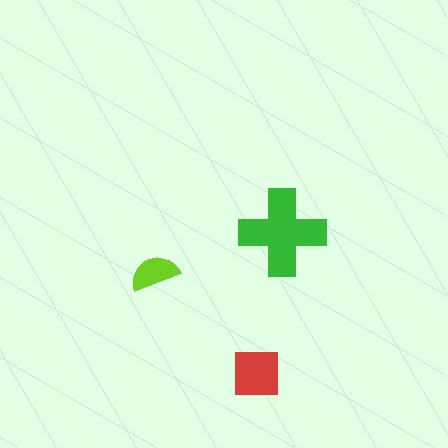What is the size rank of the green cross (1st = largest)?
1st.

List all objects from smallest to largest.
The lime semicircle, the red square, the green cross.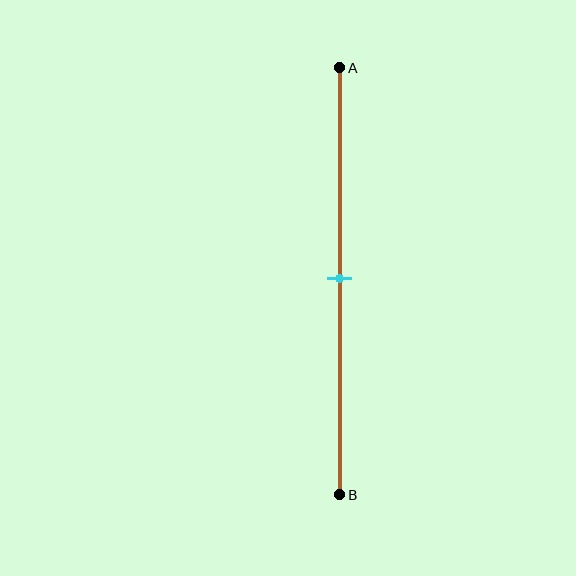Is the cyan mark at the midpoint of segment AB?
Yes, the mark is approximately at the midpoint.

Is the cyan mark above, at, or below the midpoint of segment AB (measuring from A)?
The cyan mark is approximately at the midpoint of segment AB.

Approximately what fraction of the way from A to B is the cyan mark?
The cyan mark is approximately 50% of the way from A to B.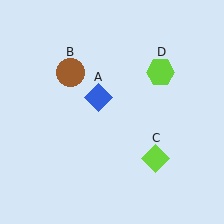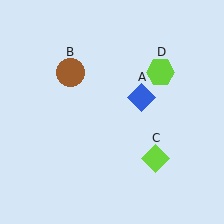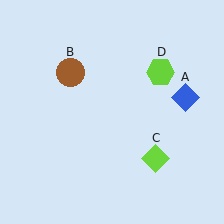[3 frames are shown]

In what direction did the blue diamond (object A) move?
The blue diamond (object A) moved right.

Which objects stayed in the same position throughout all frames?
Brown circle (object B) and lime diamond (object C) and lime hexagon (object D) remained stationary.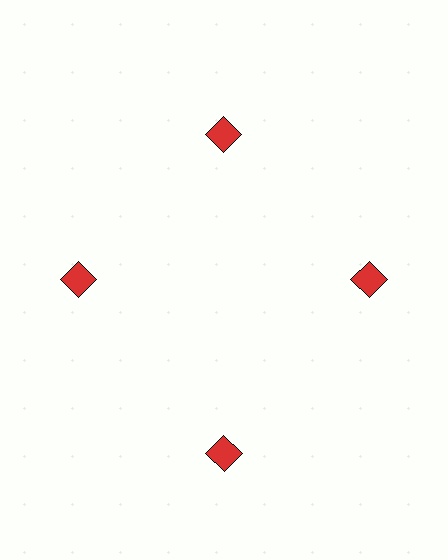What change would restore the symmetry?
The symmetry would be restored by moving it inward, back onto the ring so that all 4 squares sit at equal angles and equal distance from the center.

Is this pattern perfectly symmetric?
No. The 4 red squares are arranged in a ring, but one element near the 6 o'clock position is pushed outward from the center, breaking the 4-fold rotational symmetry.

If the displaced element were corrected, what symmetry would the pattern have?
It would have 4-fold rotational symmetry — the pattern would map onto itself every 90 degrees.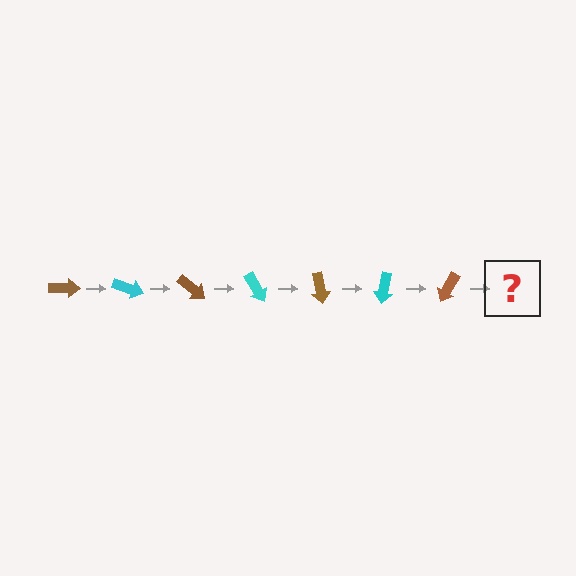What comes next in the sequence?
The next element should be a cyan arrow, rotated 140 degrees from the start.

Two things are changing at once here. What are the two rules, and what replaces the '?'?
The two rules are that it rotates 20 degrees each step and the color cycles through brown and cyan. The '?' should be a cyan arrow, rotated 140 degrees from the start.